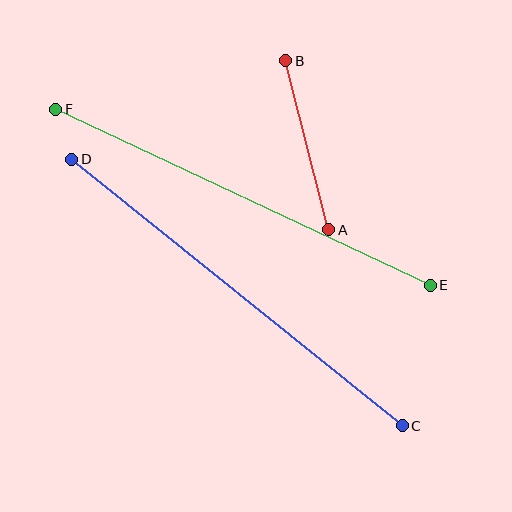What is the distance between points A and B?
The distance is approximately 174 pixels.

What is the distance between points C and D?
The distance is approximately 425 pixels.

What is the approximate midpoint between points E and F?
The midpoint is at approximately (243, 197) pixels.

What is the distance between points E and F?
The distance is approximately 413 pixels.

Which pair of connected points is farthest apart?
Points C and D are farthest apart.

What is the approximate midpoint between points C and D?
The midpoint is at approximately (237, 293) pixels.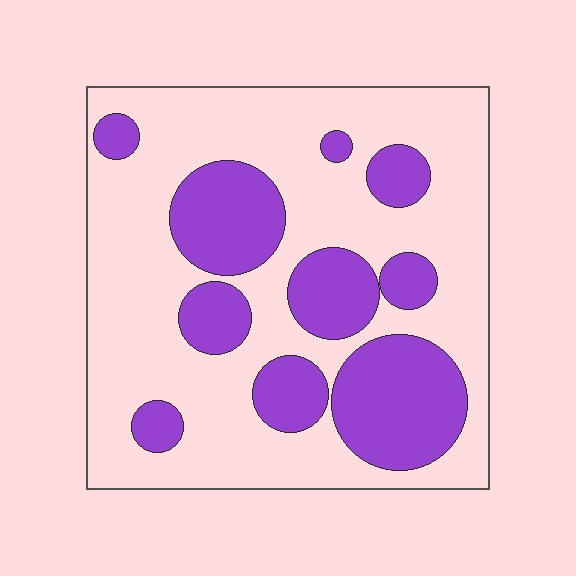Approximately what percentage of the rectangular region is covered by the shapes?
Approximately 30%.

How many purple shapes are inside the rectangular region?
10.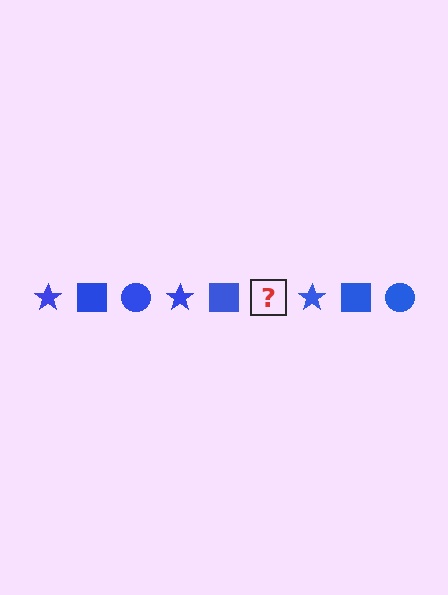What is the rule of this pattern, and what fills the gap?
The rule is that the pattern cycles through star, square, circle shapes in blue. The gap should be filled with a blue circle.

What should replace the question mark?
The question mark should be replaced with a blue circle.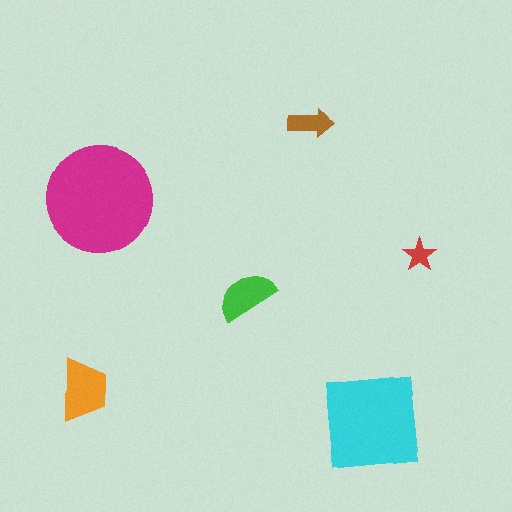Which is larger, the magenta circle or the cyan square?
The magenta circle.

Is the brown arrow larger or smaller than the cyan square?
Smaller.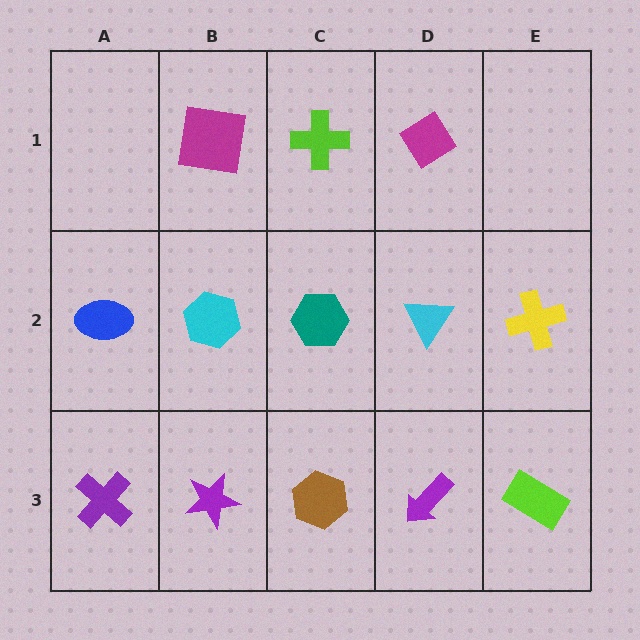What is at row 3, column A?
A purple cross.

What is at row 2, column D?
A cyan triangle.